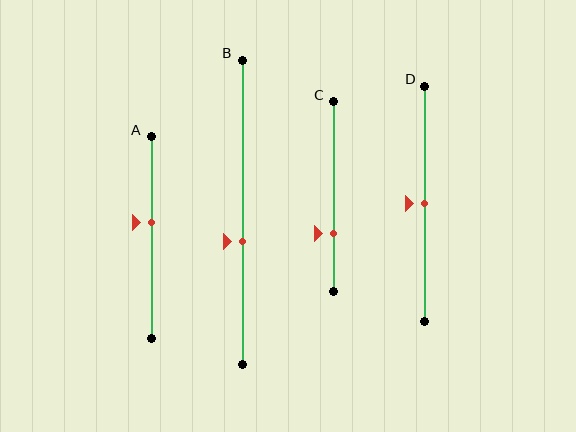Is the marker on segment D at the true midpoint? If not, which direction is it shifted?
Yes, the marker on segment D is at the true midpoint.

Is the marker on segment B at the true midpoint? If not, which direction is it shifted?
No, the marker on segment B is shifted downward by about 9% of the segment length.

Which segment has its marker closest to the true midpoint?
Segment D has its marker closest to the true midpoint.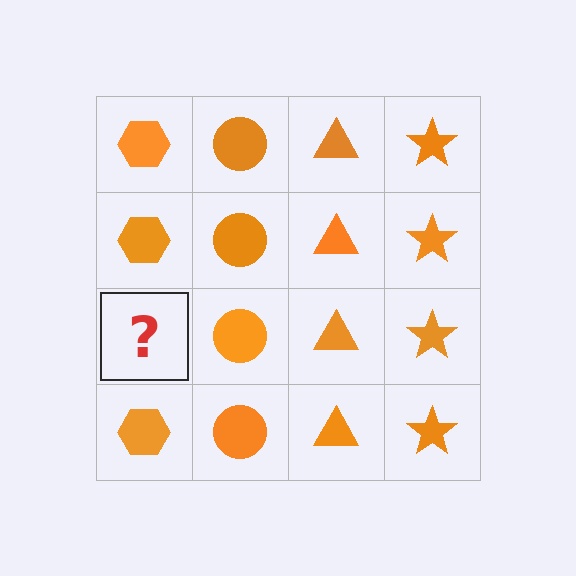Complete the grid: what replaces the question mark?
The question mark should be replaced with an orange hexagon.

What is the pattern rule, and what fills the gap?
The rule is that each column has a consistent shape. The gap should be filled with an orange hexagon.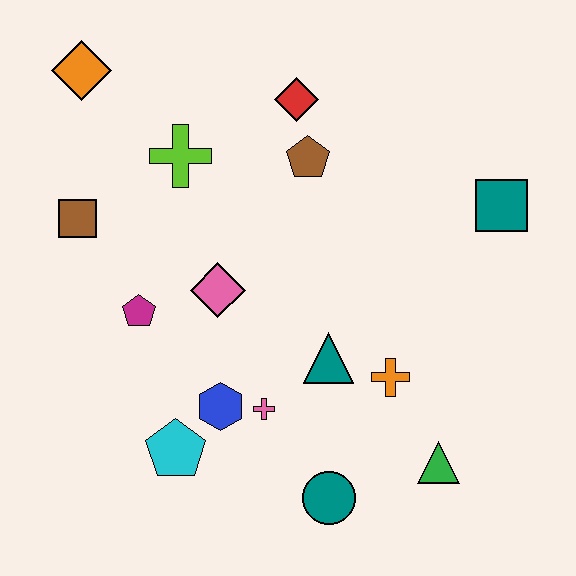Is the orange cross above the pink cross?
Yes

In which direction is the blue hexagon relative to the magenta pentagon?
The blue hexagon is below the magenta pentagon.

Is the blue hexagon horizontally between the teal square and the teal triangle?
No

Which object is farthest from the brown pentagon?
The teal circle is farthest from the brown pentagon.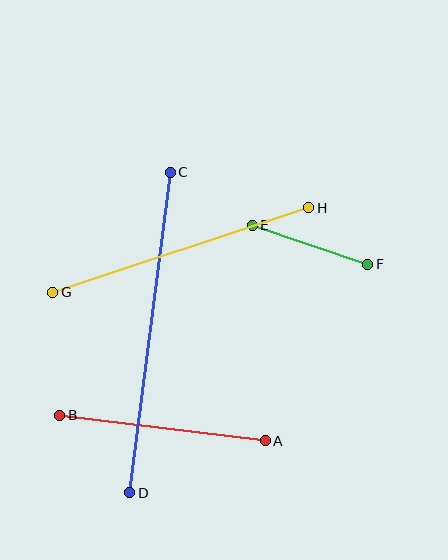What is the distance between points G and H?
The distance is approximately 270 pixels.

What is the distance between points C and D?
The distance is approximately 323 pixels.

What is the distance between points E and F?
The distance is approximately 122 pixels.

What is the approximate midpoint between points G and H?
The midpoint is at approximately (181, 250) pixels.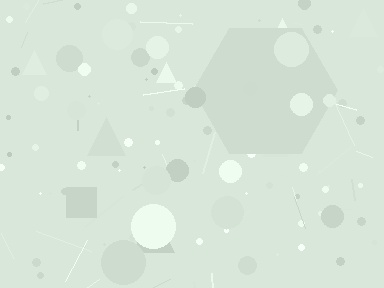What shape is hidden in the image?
A hexagon is hidden in the image.